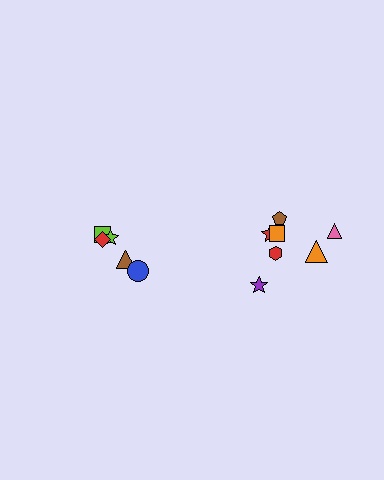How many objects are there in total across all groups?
There are 12 objects.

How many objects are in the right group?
There are 7 objects.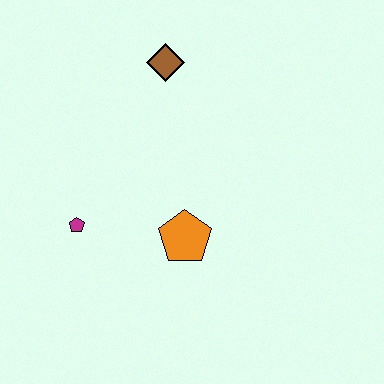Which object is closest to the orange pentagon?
The magenta pentagon is closest to the orange pentagon.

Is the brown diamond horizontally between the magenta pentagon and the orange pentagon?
Yes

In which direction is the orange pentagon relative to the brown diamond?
The orange pentagon is below the brown diamond.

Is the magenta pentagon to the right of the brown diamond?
No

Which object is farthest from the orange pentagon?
The brown diamond is farthest from the orange pentagon.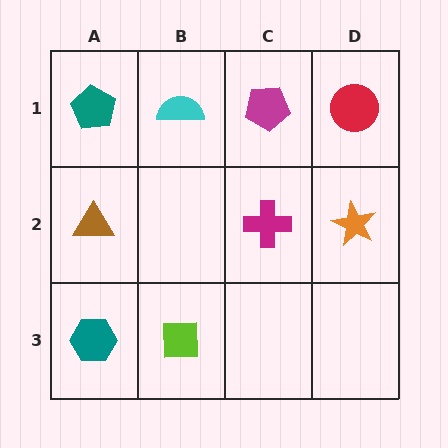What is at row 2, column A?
A brown triangle.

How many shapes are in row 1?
4 shapes.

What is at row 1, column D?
A red circle.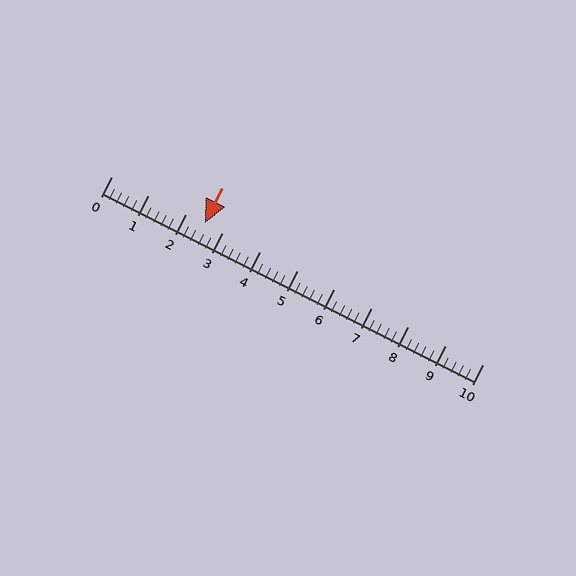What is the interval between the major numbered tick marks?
The major tick marks are spaced 1 units apart.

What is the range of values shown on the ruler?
The ruler shows values from 0 to 10.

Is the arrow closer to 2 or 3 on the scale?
The arrow is closer to 3.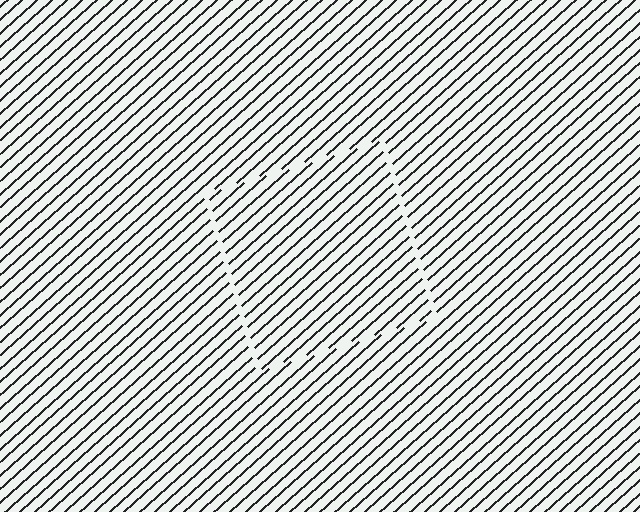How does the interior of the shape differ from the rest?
The interior of the shape contains the same grating, shifted by half a period — the contour is defined by the phase discontinuity where line-ends from the inner and outer gratings abut.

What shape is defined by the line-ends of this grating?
An illusory square. The interior of the shape contains the same grating, shifted by half a period — the contour is defined by the phase discontinuity where line-ends from the inner and outer gratings abut.